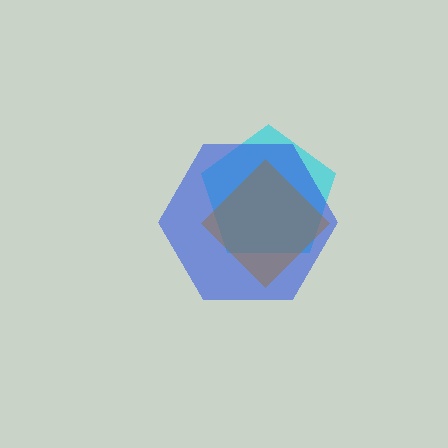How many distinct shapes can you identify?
There are 3 distinct shapes: a cyan pentagon, a blue hexagon, a brown diamond.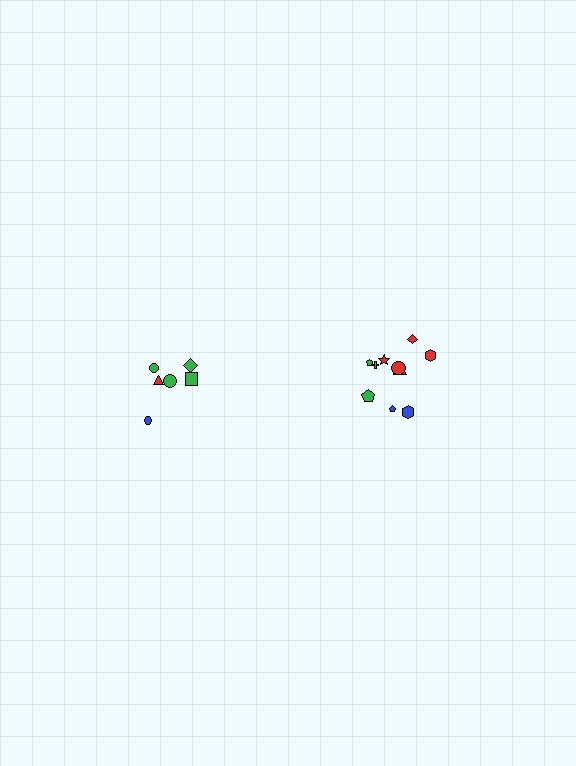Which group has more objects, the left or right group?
The right group.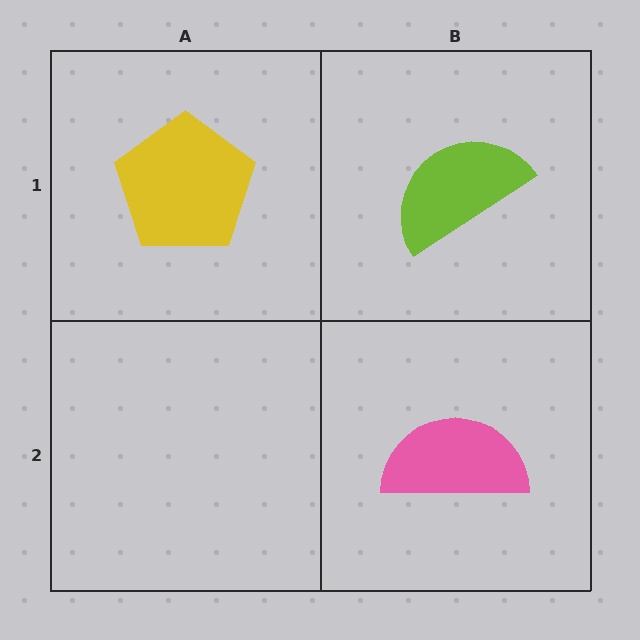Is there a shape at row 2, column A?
No, that cell is empty.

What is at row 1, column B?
A lime semicircle.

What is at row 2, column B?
A pink semicircle.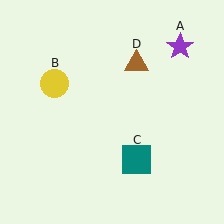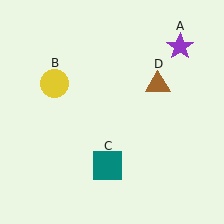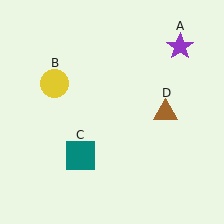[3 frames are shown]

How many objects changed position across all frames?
2 objects changed position: teal square (object C), brown triangle (object D).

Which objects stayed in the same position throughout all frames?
Purple star (object A) and yellow circle (object B) remained stationary.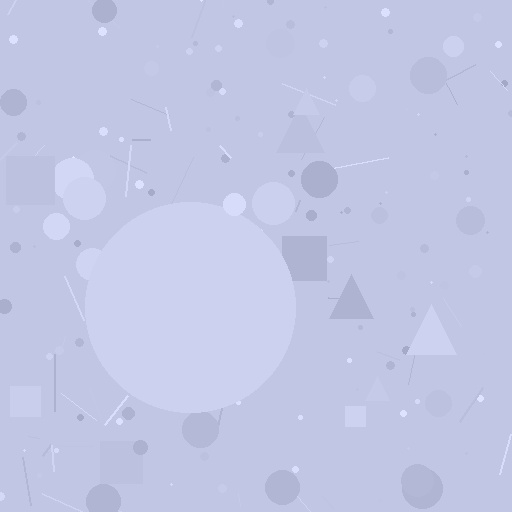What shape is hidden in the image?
A circle is hidden in the image.